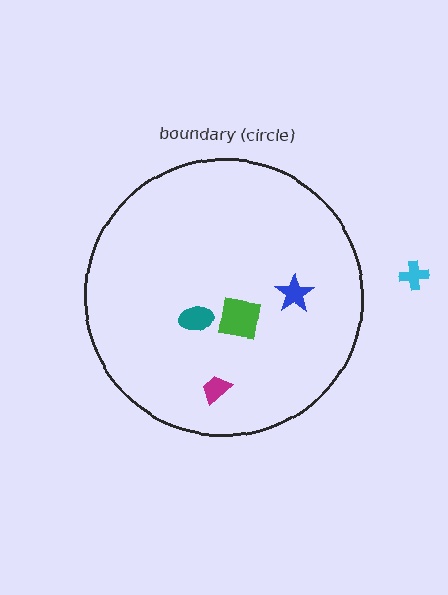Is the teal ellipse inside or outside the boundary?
Inside.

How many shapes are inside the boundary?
4 inside, 1 outside.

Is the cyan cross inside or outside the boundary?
Outside.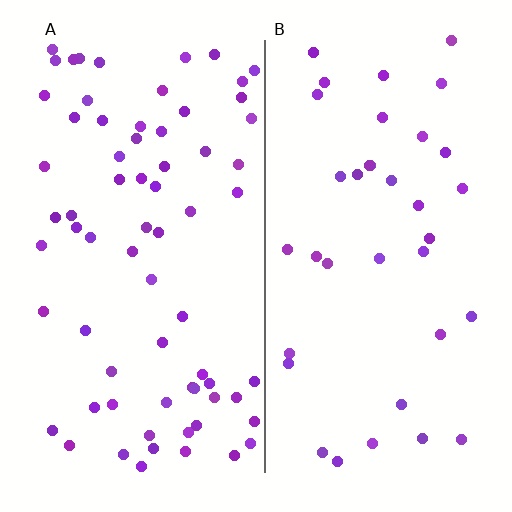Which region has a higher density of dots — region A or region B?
A (the left).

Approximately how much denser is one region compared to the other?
Approximately 1.9× — region A over region B.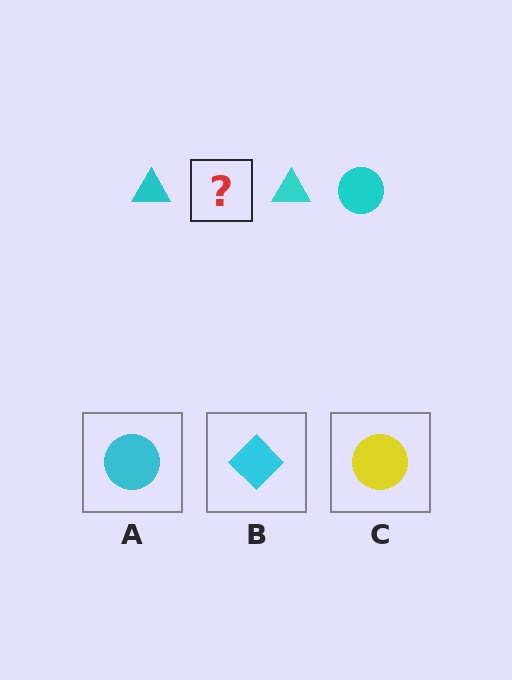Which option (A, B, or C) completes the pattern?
A.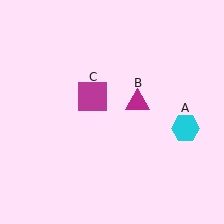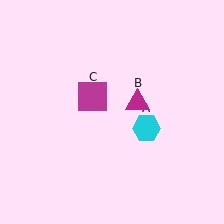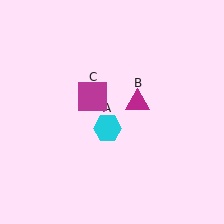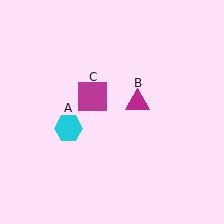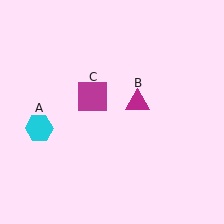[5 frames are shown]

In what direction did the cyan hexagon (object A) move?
The cyan hexagon (object A) moved left.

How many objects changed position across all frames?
1 object changed position: cyan hexagon (object A).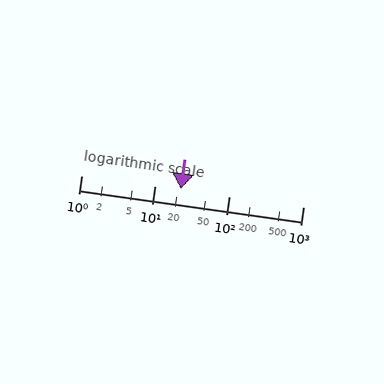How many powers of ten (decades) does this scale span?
The scale spans 3 decades, from 1 to 1000.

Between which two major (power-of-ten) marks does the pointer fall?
The pointer is between 10 and 100.